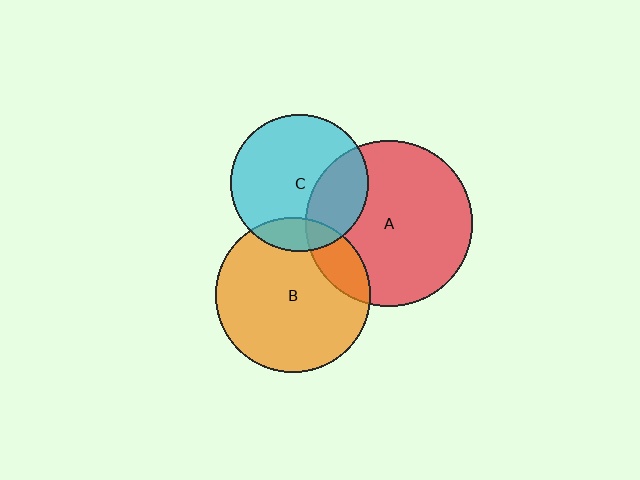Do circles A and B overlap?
Yes.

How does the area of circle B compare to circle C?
Approximately 1.3 times.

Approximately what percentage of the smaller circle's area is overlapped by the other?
Approximately 15%.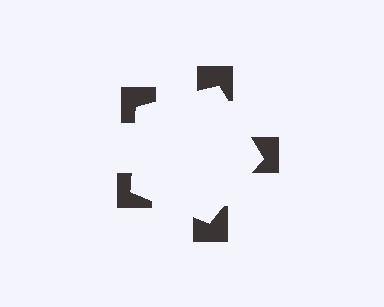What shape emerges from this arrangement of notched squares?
An illusory pentagon — its edges are inferred from the aligned wedge cuts in the notched squares, not physically drawn.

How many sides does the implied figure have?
5 sides.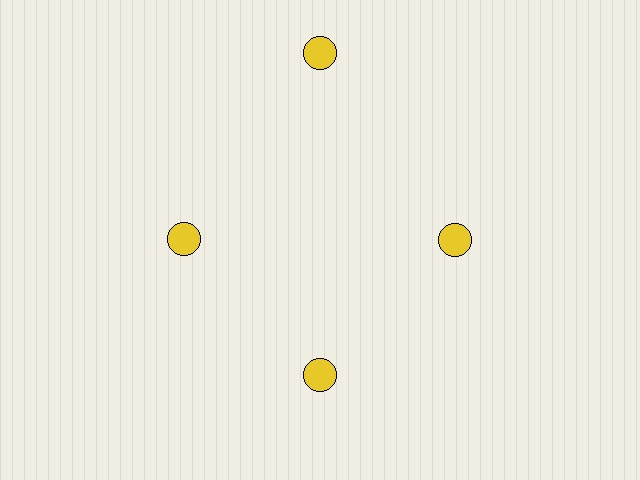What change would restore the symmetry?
The symmetry would be restored by moving it inward, back onto the ring so that all 4 circles sit at equal angles and equal distance from the center.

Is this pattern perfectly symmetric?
No. The 4 yellow circles are arranged in a ring, but one element near the 12 o'clock position is pushed outward from the center, breaking the 4-fold rotational symmetry.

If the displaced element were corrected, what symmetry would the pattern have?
It would have 4-fold rotational symmetry — the pattern would map onto itself every 90 degrees.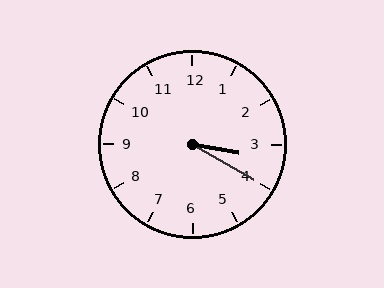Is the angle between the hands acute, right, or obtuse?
It is acute.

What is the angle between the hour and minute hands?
Approximately 20 degrees.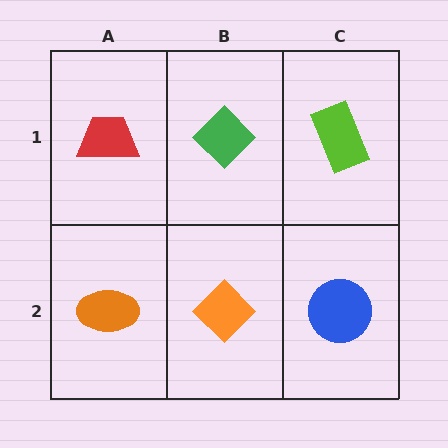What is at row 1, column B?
A green diamond.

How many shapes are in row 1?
3 shapes.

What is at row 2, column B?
An orange diamond.